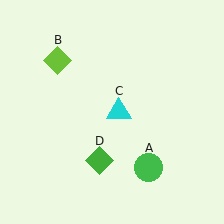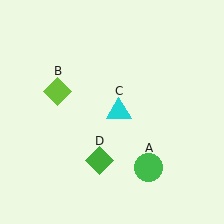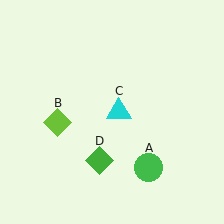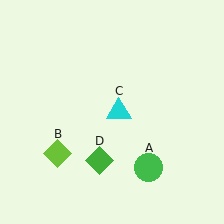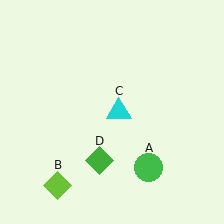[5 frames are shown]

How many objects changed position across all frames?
1 object changed position: lime diamond (object B).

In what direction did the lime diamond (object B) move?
The lime diamond (object B) moved down.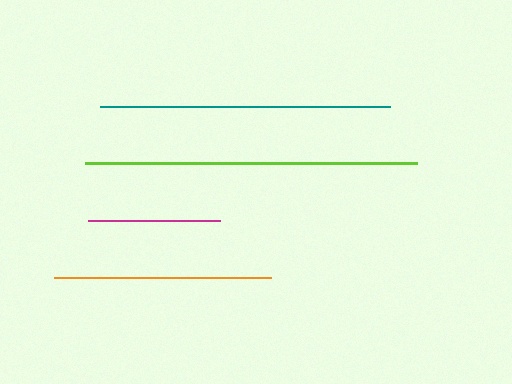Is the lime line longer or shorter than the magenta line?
The lime line is longer than the magenta line.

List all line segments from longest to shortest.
From longest to shortest: lime, teal, orange, magenta.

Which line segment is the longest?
The lime line is the longest at approximately 332 pixels.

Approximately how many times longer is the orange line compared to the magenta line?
The orange line is approximately 1.6 times the length of the magenta line.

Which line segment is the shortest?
The magenta line is the shortest at approximately 132 pixels.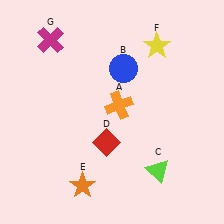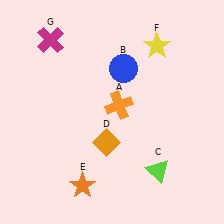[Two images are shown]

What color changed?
The diamond (D) changed from red in Image 1 to orange in Image 2.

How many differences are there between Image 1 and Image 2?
There is 1 difference between the two images.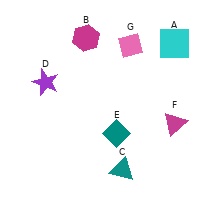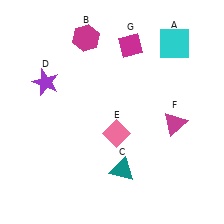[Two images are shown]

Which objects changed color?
E changed from teal to pink. G changed from pink to magenta.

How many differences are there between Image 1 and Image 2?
There are 2 differences between the two images.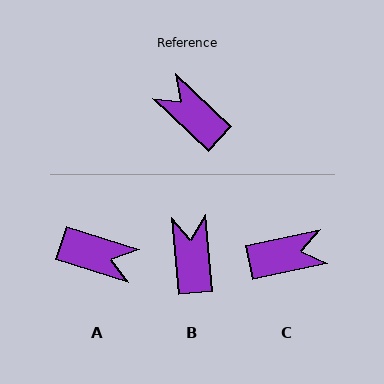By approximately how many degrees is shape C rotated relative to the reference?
Approximately 124 degrees clockwise.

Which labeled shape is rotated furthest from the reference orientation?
A, about 154 degrees away.